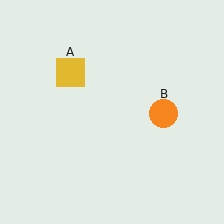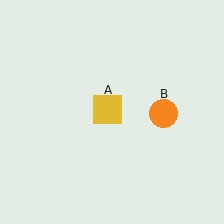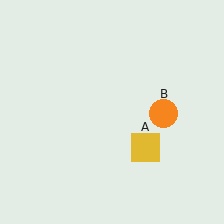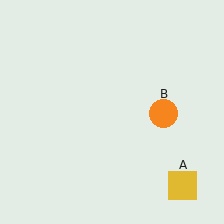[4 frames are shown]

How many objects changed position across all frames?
1 object changed position: yellow square (object A).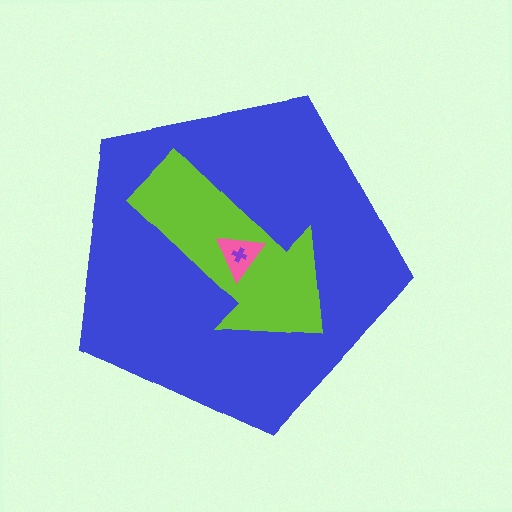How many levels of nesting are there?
4.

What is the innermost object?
The purple cross.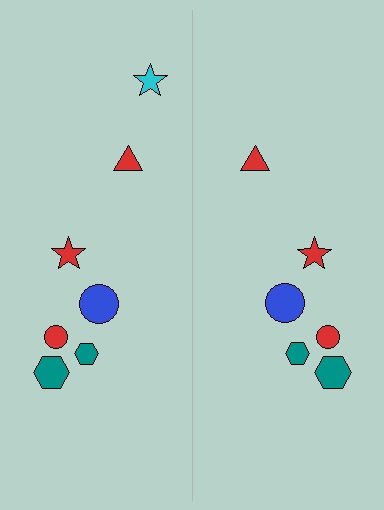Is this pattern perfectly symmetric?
No, the pattern is not perfectly symmetric. A cyan star is missing from the right side.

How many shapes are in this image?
There are 13 shapes in this image.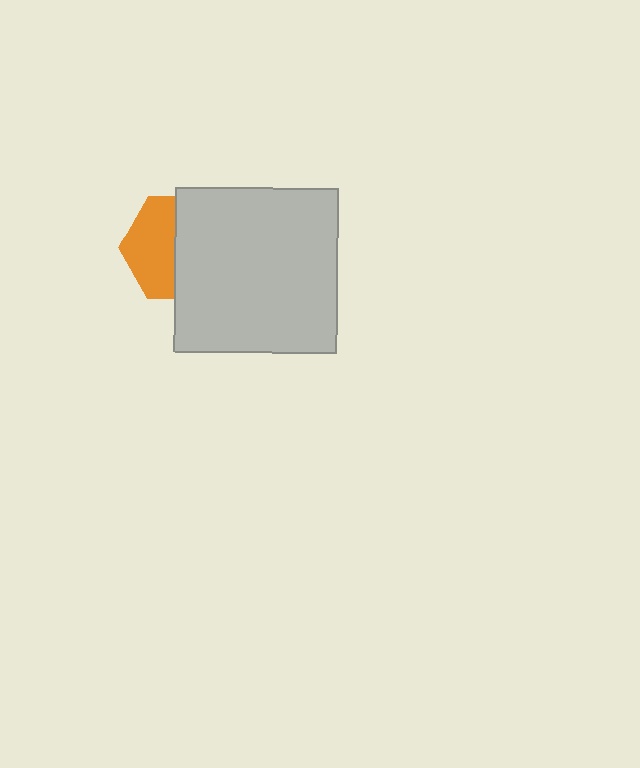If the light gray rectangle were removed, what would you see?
You would see the complete orange hexagon.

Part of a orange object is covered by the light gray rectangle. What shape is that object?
It is a hexagon.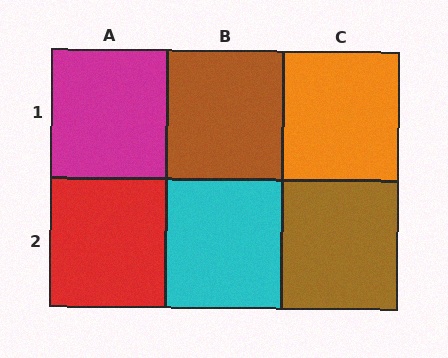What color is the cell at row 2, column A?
Red.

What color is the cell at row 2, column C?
Brown.